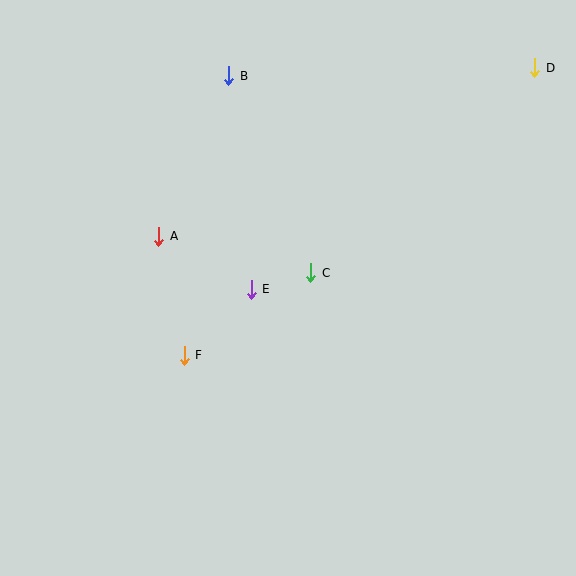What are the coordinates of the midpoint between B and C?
The midpoint between B and C is at (270, 174).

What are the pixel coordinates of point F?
Point F is at (184, 355).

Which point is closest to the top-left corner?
Point B is closest to the top-left corner.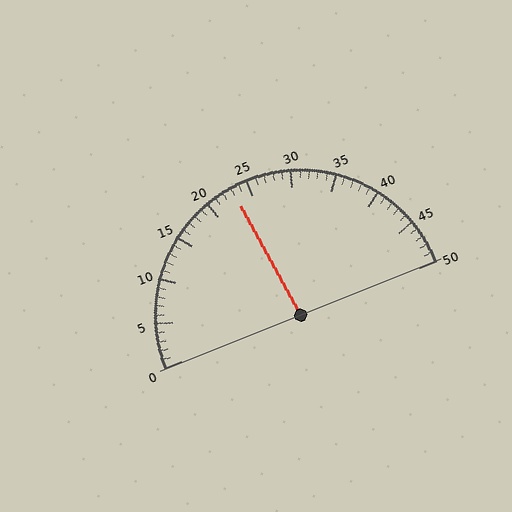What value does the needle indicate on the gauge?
The needle indicates approximately 23.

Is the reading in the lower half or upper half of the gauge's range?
The reading is in the lower half of the range (0 to 50).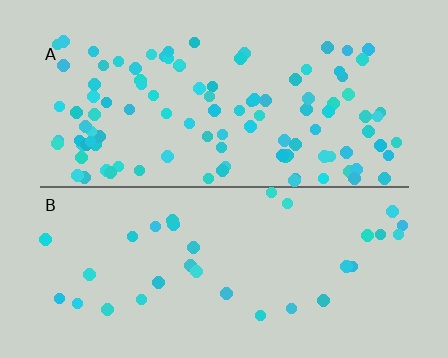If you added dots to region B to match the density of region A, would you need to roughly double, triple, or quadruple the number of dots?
Approximately triple.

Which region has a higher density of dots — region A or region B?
A (the top).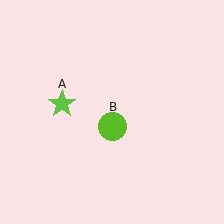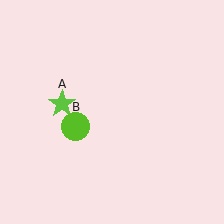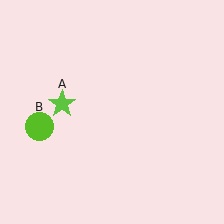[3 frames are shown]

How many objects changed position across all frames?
1 object changed position: lime circle (object B).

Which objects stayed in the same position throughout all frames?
Lime star (object A) remained stationary.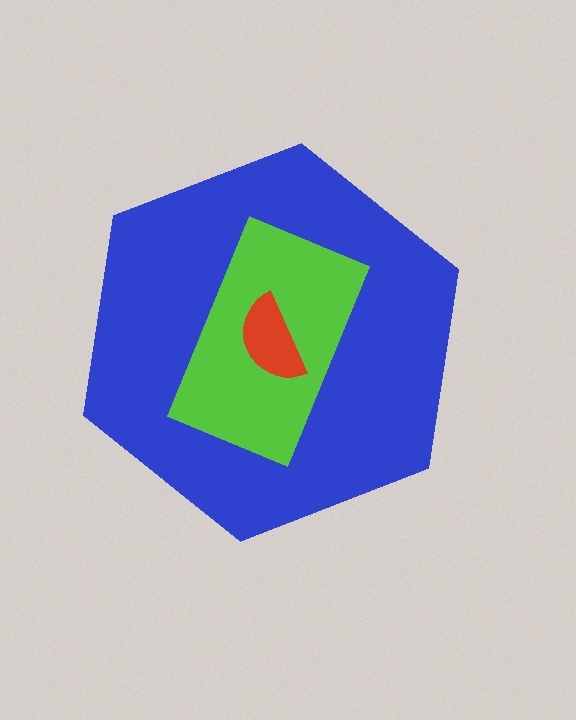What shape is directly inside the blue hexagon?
The lime rectangle.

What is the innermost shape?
The red semicircle.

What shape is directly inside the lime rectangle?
The red semicircle.